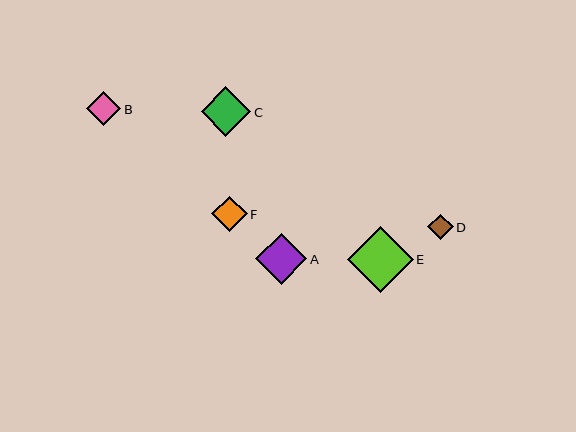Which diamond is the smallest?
Diamond D is the smallest with a size of approximately 26 pixels.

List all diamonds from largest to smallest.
From largest to smallest: E, A, C, F, B, D.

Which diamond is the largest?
Diamond E is the largest with a size of approximately 66 pixels.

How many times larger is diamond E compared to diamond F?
Diamond E is approximately 1.9 times the size of diamond F.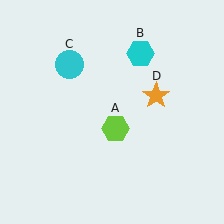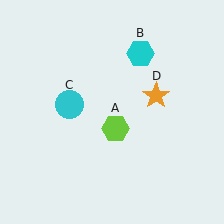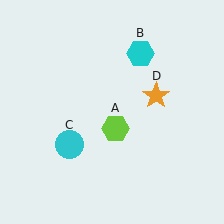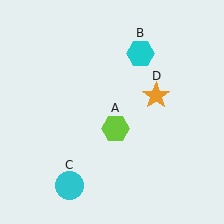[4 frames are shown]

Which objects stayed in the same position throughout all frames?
Lime hexagon (object A) and cyan hexagon (object B) and orange star (object D) remained stationary.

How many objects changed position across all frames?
1 object changed position: cyan circle (object C).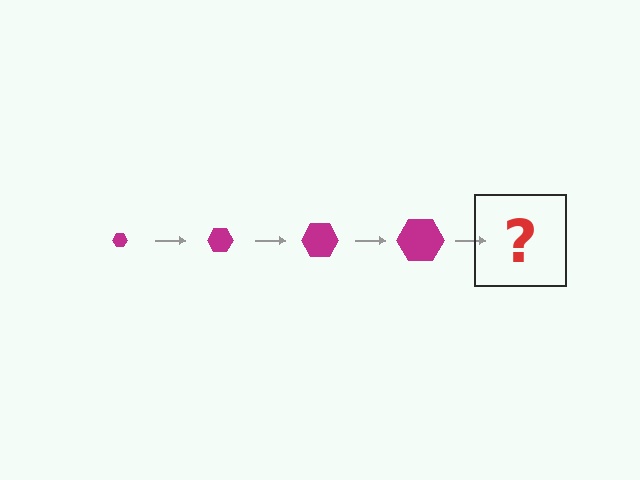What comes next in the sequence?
The next element should be a magenta hexagon, larger than the previous one.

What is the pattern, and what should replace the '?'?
The pattern is that the hexagon gets progressively larger each step. The '?' should be a magenta hexagon, larger than the previous one.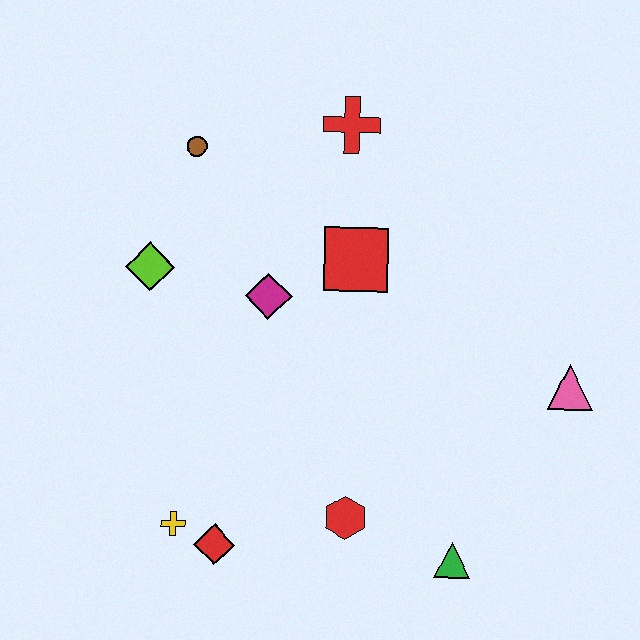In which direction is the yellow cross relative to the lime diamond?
The yellow cross is below the lime diamond.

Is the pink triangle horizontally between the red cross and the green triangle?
No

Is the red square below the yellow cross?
No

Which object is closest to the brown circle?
The lime diamond is closest to the brown circle.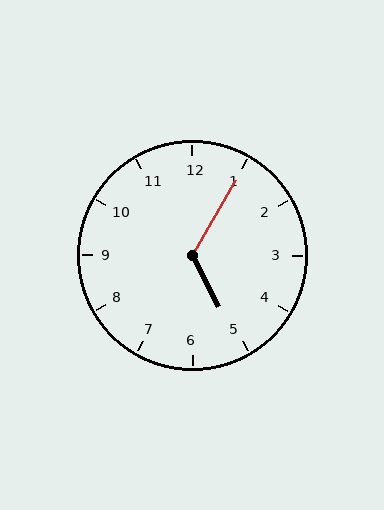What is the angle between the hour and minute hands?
Approximately 122 degrees.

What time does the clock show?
5:05.